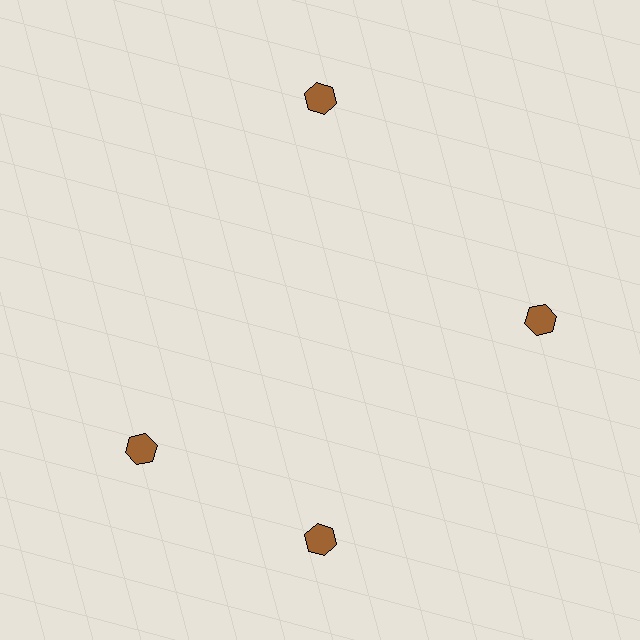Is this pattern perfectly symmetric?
No. The 4 brown hexagons are arranged in a ring, but one element near the 9 o'clock position is rotated out of alignment along the ring, breaking the 4-fold rotational symmetry.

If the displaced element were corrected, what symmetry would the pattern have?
It would have 4-fold rotational symmetry — the pattern would map onto itself every 90 degrees.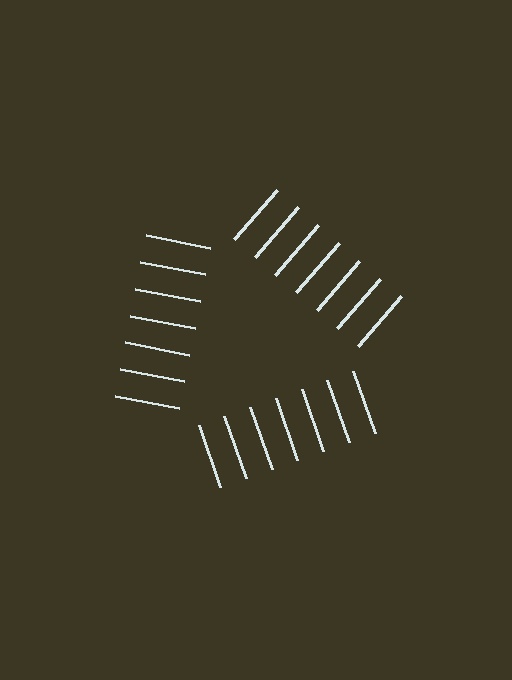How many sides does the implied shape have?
3 sides — the line-ends trace a triangle.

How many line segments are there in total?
21 — 7 along each of the 3 edges.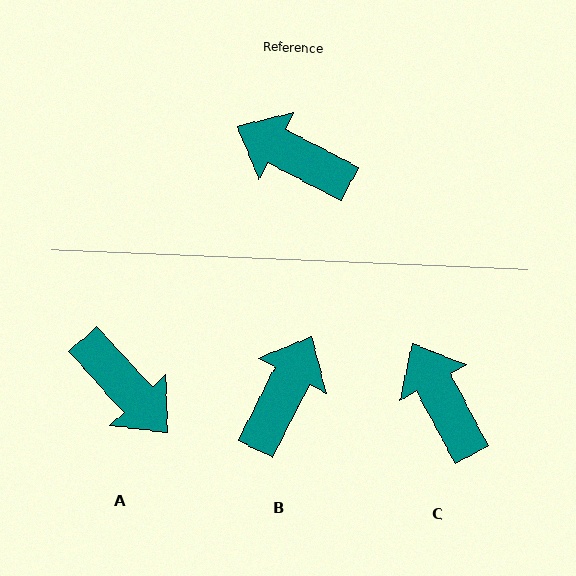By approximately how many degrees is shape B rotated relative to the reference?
Approximately 89 degrees clockwise.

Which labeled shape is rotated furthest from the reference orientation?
A, about 159 degrees away.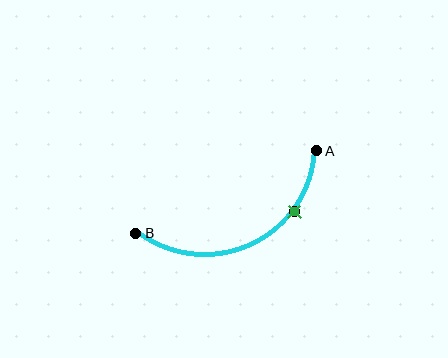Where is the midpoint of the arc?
The arc midpoint is the point on the curve farthest from the straight line joining A and B. It sits below that line.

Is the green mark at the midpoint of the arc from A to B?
No. The green mark lies on the arc but is closer to endpoint A. The arc midpoint would be at the point on the curve equidistant along the arc from both A and B.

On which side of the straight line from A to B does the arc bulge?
The arc bulges below the straight line connecting A and B.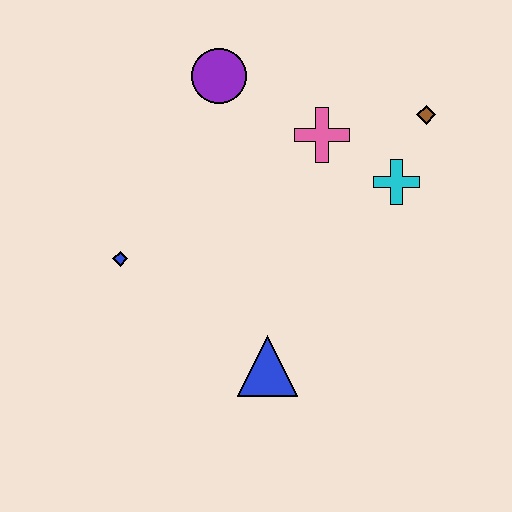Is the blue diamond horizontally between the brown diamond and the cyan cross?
No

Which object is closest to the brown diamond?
The cyan cross is closest to the brown diamond.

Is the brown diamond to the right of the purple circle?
Yes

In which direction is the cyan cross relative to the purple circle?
The cyan cross is to the right of the purple circle.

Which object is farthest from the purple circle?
The blue triangle is farthest from the purple circle.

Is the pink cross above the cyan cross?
Yes